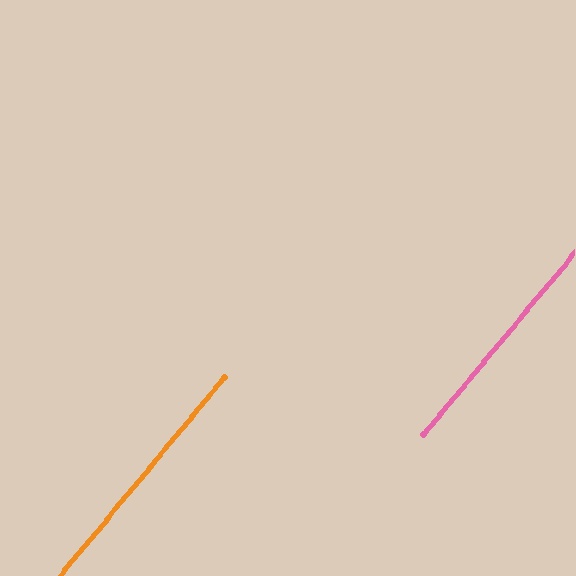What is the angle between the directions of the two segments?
Approximately 0 degrees.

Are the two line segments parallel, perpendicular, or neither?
Parallel — their directions differ by only 0.0°.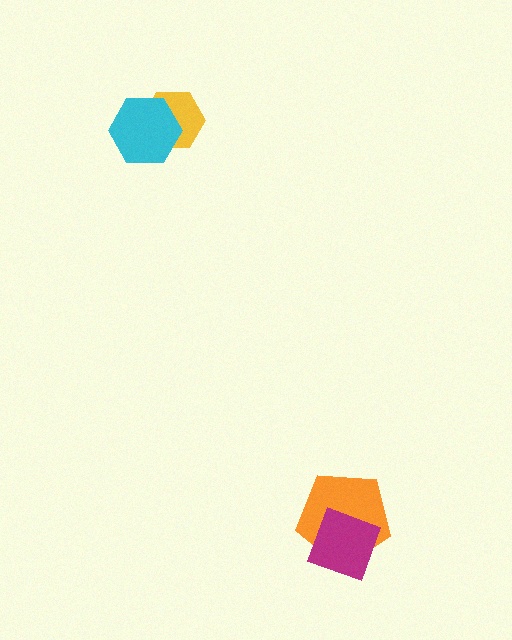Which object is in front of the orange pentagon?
The magenta diamond is in front of the orange pentagon.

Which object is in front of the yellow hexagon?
The cyan hexagon is in front of the yellow hexagon.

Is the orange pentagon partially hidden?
Yes, it is partially covered by another shape.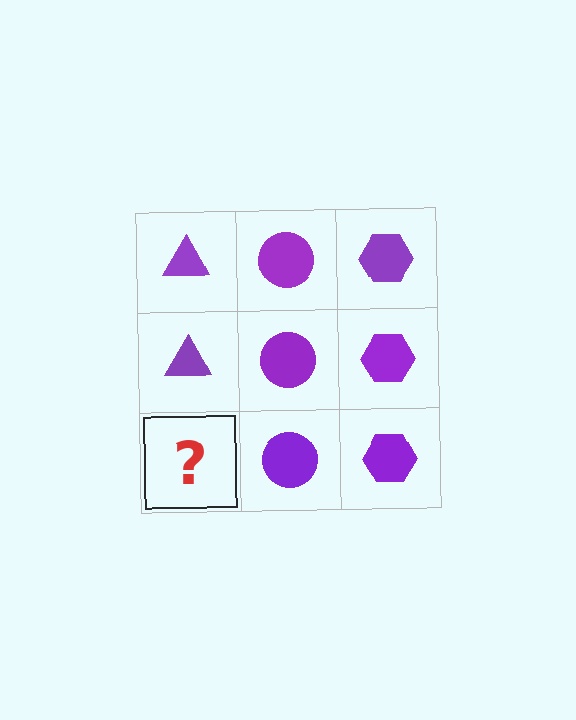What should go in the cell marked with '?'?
The missing cell should contain a purple triangle.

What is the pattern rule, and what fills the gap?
The rule is that each column has a consistent shape. The gap should be filled with a purple triangle.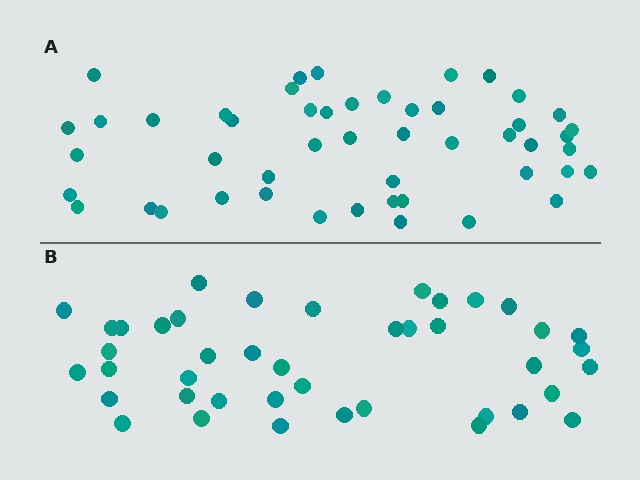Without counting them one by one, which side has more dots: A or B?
Region A (the top region) has more dots.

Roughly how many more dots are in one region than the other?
Region A has roughly 8 or so more dots than region B.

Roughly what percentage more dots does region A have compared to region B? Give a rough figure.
About 15% more.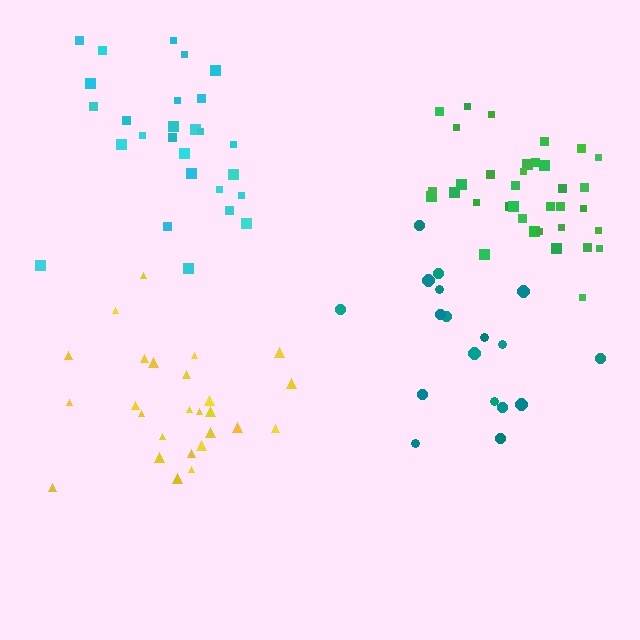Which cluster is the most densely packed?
Green.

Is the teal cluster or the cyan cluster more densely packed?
Cyan.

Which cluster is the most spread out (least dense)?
Teal.